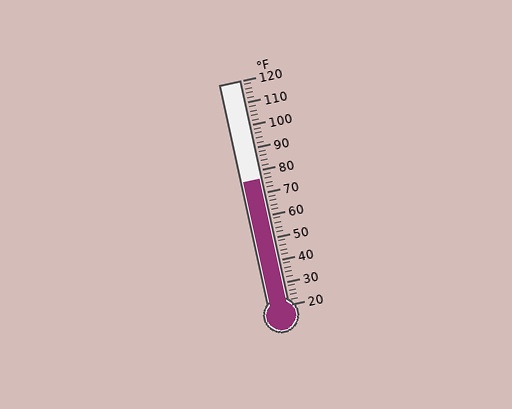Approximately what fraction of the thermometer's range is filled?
The thermometer is filled to approximately 55% of its range.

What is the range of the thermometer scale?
The thermometer scale ranges from 20°F to 120°F.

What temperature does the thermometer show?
The thermometer shows approximately 76°F.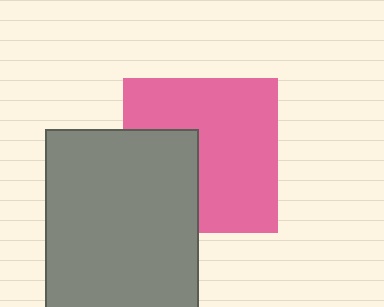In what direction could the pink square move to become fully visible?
The pink square could move right. That would shift it out from behind the gray rectangle entirely.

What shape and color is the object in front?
The object in front is a gray rectangle.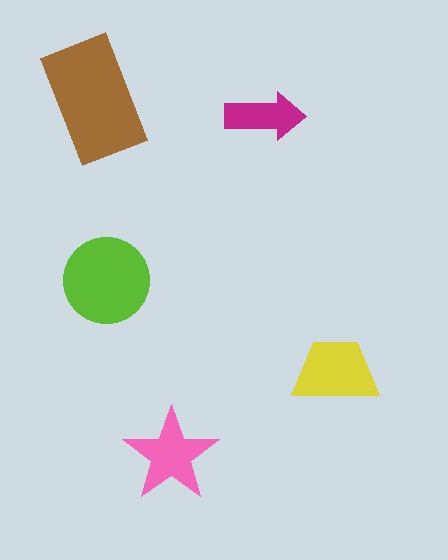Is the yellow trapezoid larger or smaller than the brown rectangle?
Smaller.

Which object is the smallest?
The magenta arrow.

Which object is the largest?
The brown rectangle.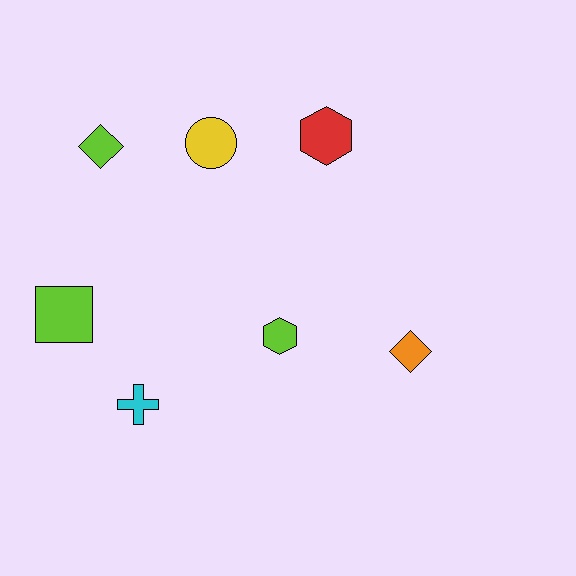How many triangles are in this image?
There are no triangles.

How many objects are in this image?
There are 7 objects.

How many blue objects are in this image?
There are no blue objects.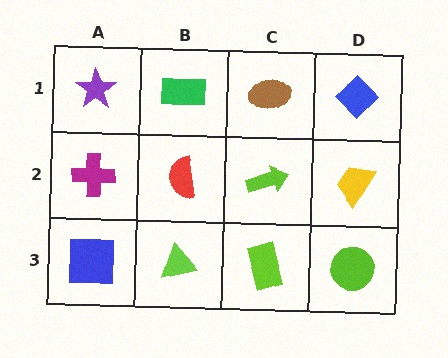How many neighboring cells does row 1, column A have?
2.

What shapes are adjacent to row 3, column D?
A yellow trapezoid (row 2, column D), a lime rectangle (row 3, column C).